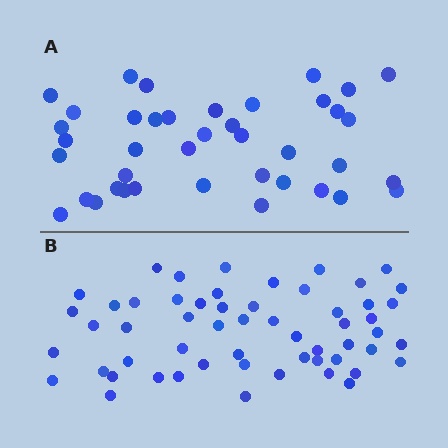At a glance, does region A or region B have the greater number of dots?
Region B (the bottom region) has more dots.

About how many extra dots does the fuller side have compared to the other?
Region B has approximately 15 more dots than region A.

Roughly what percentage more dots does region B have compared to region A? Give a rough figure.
About 40% more.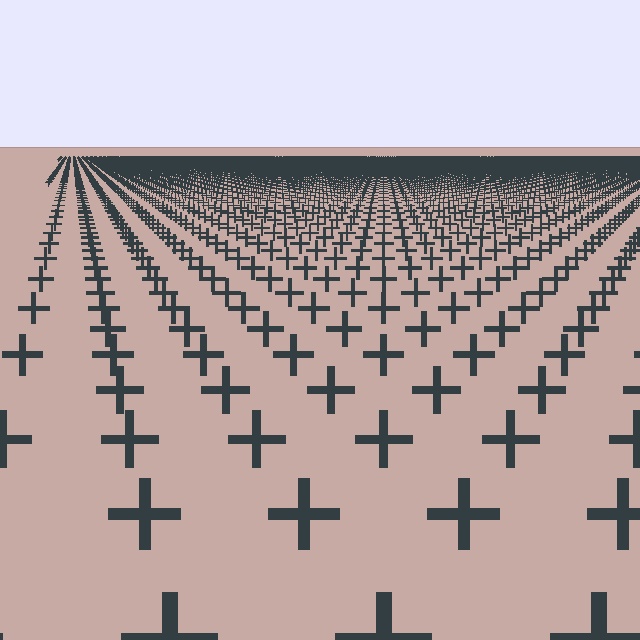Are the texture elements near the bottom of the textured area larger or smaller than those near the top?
Larger. Near the bottom, elements are closer to the viewer and appear at a bigger on-screen size.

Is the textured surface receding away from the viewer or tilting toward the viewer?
The surface is receding away from the viewer. Texture elements get smaller and denser toward the top.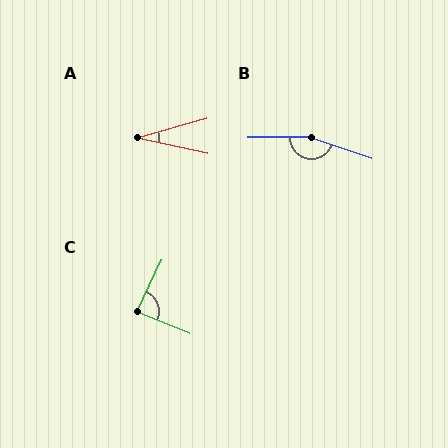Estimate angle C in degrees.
Approximately 87 degrees.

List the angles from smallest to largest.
A (28°), C (87°), B (161°).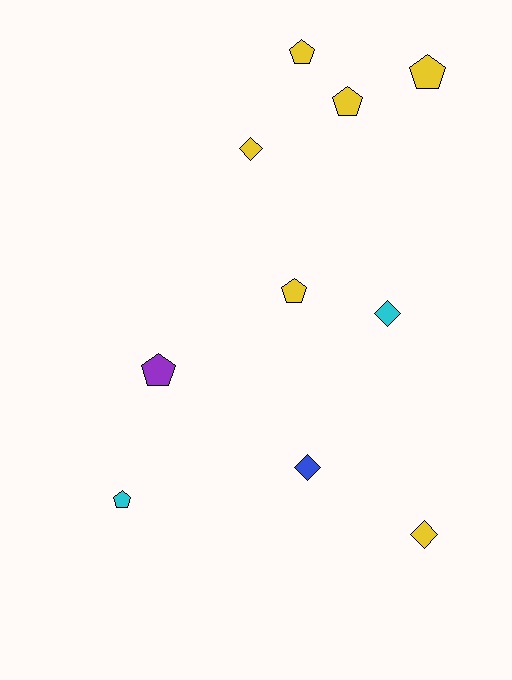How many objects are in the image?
There are 10 objects.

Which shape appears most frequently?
Pentagon, with 6 objects.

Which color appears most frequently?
Yellow, with 6 objects.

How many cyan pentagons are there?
There is 1 cyan pentagon.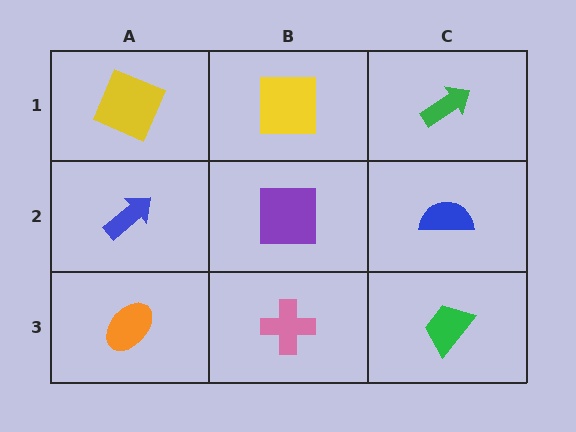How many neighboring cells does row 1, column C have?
2.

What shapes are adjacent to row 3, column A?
A blue arrow (row 2, column A), a pink cross (row 3, column B).